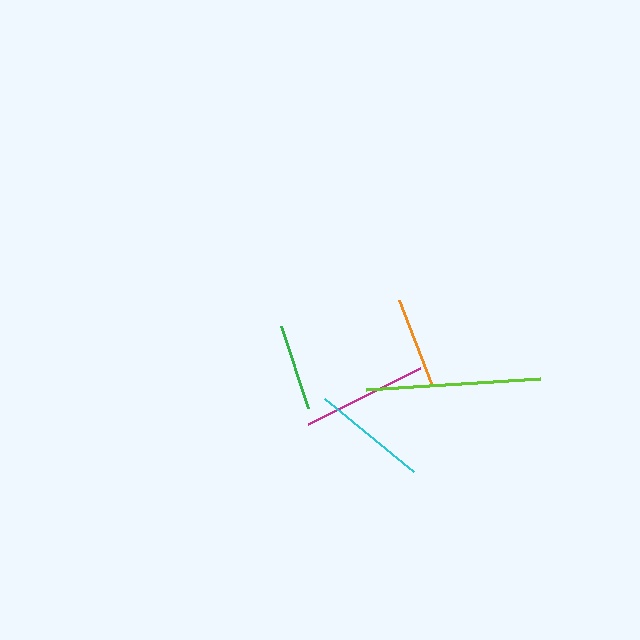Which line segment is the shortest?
The green line is the shortest at approximately 87 pixels.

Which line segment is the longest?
The lime line is the longest at approximately 175 pixels.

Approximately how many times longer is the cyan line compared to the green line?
The cyan line is approximately 1.3 times the length of the green line.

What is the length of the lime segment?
The lime segment is approximately 175 pixels long.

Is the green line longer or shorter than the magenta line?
The magenta line is longer than the green line.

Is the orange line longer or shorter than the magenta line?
The magenta line is longer than the orange line.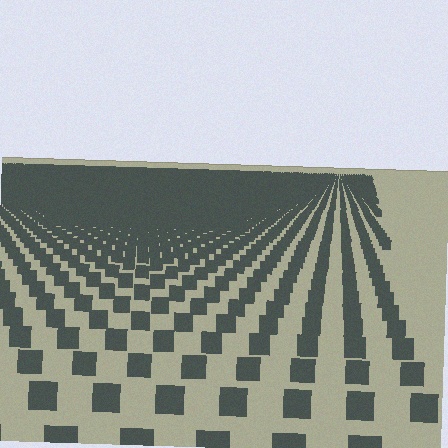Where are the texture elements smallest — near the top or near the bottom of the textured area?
Near the top.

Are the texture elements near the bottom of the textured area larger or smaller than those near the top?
Larger. Near the bottom, elements are closer to the viewer and appear at a bigger on-screen size.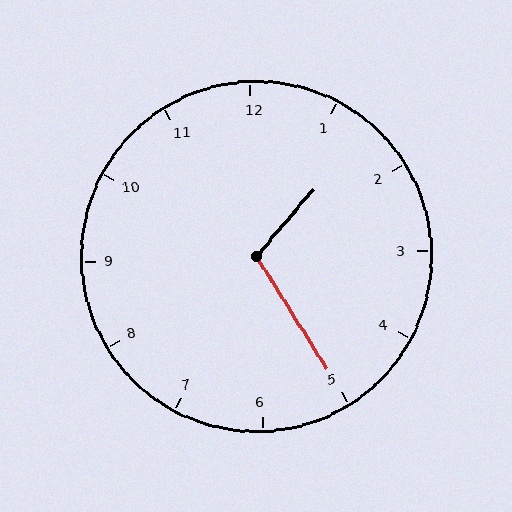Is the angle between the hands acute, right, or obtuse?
It is obtuse.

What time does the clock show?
1:25.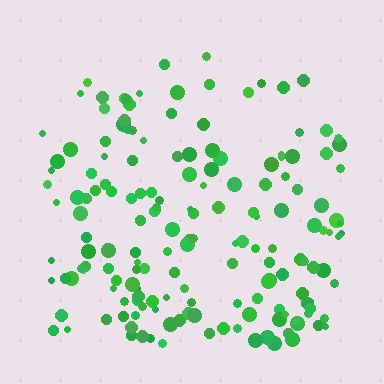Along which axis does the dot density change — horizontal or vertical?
Vertical.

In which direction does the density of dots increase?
From top to bottom, with the bottom side densest.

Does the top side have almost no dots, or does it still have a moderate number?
Still a moderate number, just noticeably fewer than the bottom.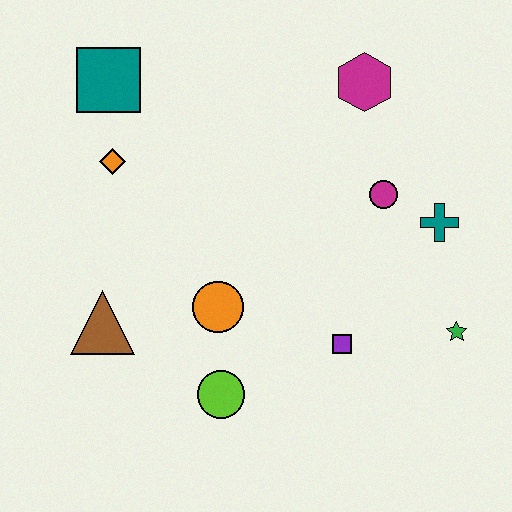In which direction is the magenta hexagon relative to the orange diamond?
The magenta hexagon is to the right of the orange diamond.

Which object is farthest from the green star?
The teal square is farthest from the green star.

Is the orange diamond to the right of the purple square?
No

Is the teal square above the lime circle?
Yes